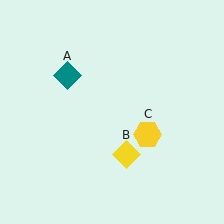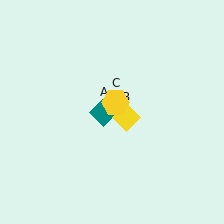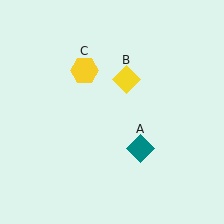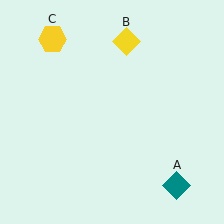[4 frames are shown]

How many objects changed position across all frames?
3 objects changed position: teal diamond (object A), yellow diamond (object B), yellow hexagon (object C).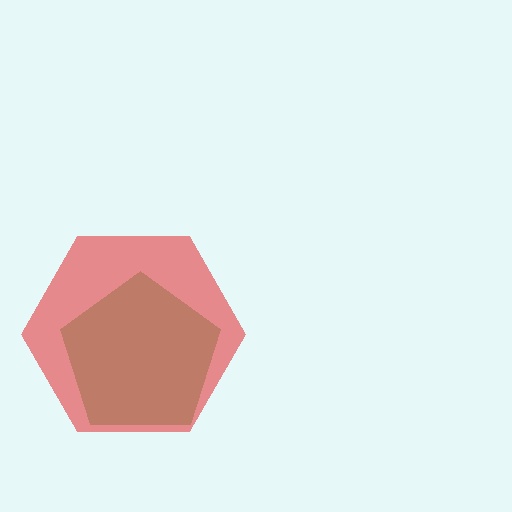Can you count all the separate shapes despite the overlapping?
Yes, there are 2 separate shapes.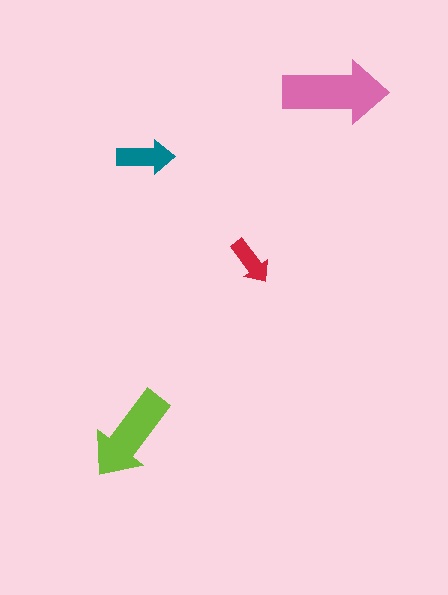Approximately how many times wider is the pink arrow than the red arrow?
About 2 times wider.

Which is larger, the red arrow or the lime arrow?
The lime one.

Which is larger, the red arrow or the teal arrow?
The teal one.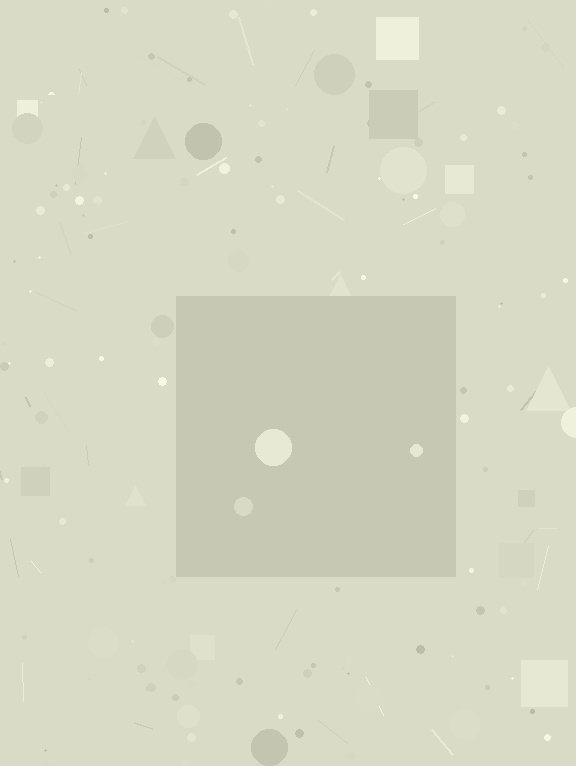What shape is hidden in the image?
A square is hidden in the image.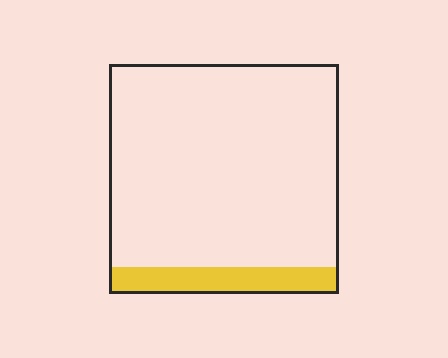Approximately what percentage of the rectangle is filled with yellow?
Approximately 10%.